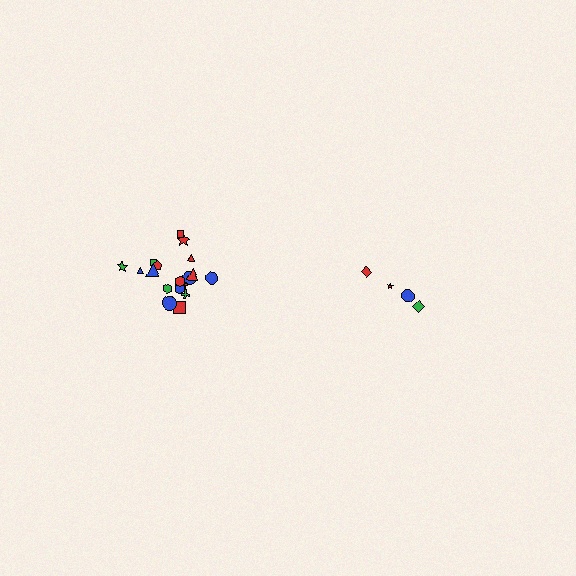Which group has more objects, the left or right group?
The left group.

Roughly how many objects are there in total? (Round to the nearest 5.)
Roughly 20 objects in total.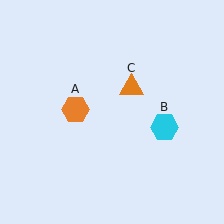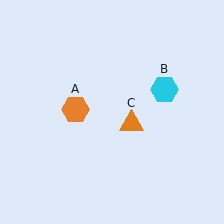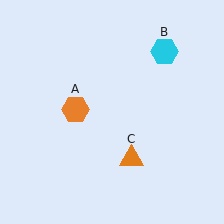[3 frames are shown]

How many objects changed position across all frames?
2 objects changed position: cyan hexagon (object B), orange triangle (object C).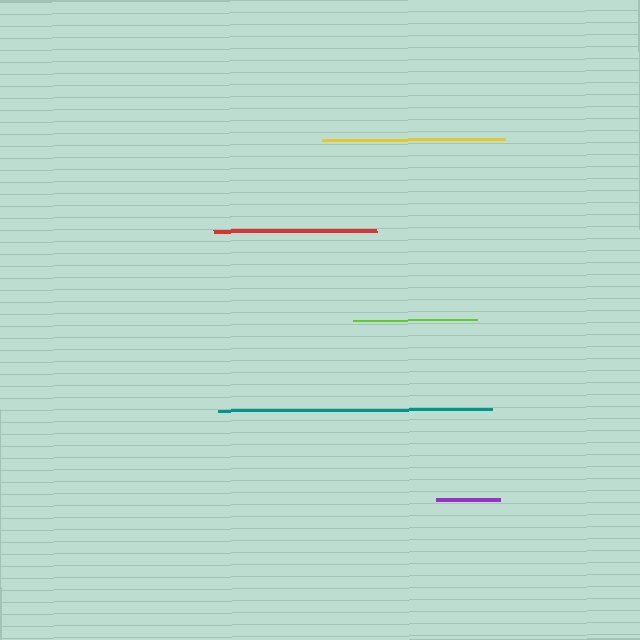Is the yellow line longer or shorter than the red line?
The yellow line is longer than the red line.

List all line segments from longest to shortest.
From longest to shortest: teal, yellow, red, lime, purple.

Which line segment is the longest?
The teal line is the longest at approximately 274 pixels.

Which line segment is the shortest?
The purple line is the shortest at approximately 64 pixels.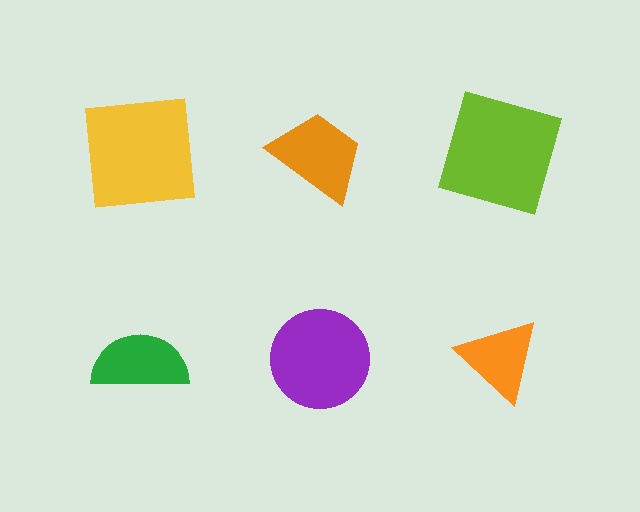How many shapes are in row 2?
3 shapes.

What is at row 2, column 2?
A purple circle.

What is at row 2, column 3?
An orange triangle.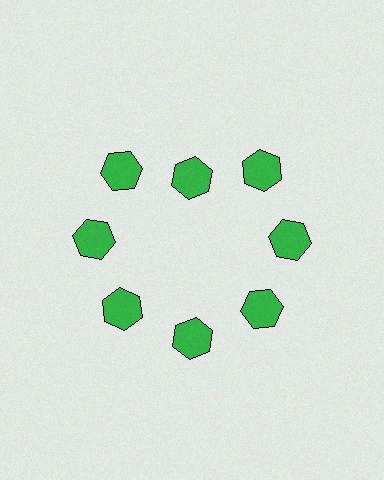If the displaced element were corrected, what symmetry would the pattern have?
It would have 8-fold rotational symmetry — the pattern would map onto itself every 45 degrees.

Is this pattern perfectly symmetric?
No. The 8 green hexagons are arranged in a ring, but one element near the 12 o'clock position is pulled inward toward the center, breaking the 8-fold rotational symmetry.